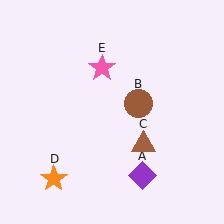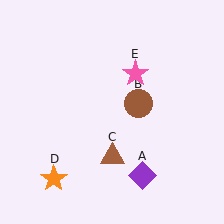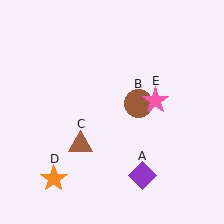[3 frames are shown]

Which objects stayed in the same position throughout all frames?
Purple diamond (object A) and brown circle (object B) and orange star (object D) remained stationary.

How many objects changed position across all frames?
2 objects changed position: brown triangle (object C), pink star (object E).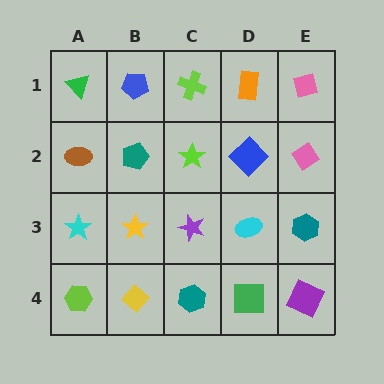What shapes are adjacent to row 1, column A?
A brown ellipse (row 2, column A), a blue pentagon (row 1, column B).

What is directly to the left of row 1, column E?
An orange rectangle.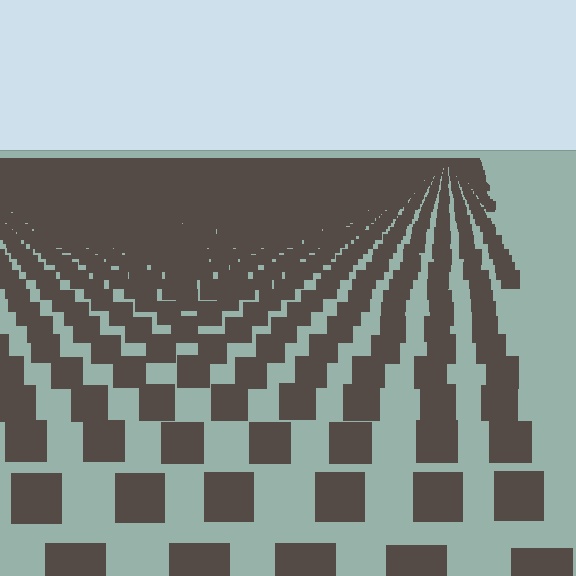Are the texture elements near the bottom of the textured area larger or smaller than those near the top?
Larger. Near the bottom, elements are closer to the viewer and appear at a bigger on-screen size.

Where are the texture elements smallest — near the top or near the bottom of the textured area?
Near the top.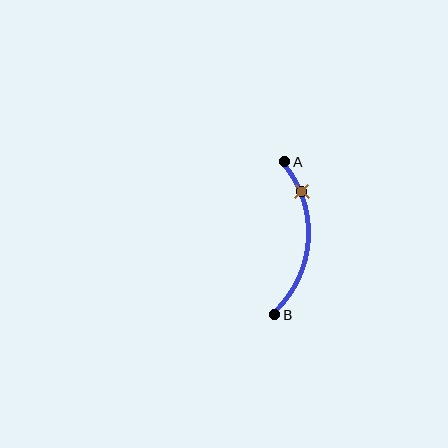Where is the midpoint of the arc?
The arc midpoint is the point on the curve farthest from the straight line joining A and B. It sits to the right of that line.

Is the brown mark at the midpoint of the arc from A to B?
No. The brown mark lies on the arc but is closer to endpoint A. The arc midpoint would be at the point on the curve equidistant along the arc from both A and B.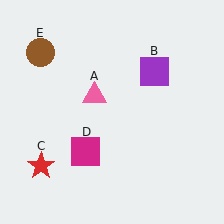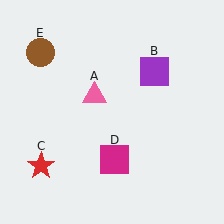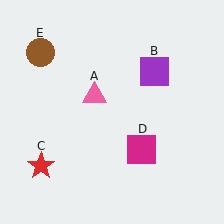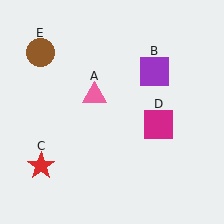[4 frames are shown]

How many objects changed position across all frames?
1 object changed position: magenta square (object D).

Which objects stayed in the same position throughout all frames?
Pink triangle (object A) and purple square (object B) and red star (object C) and brown circle (object E) remained stationary.